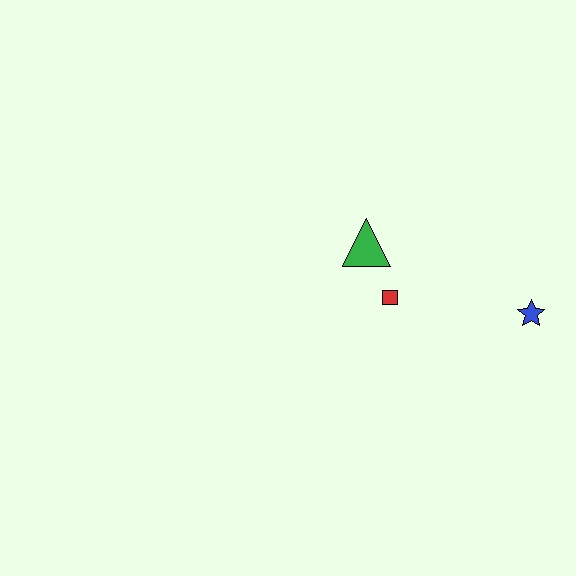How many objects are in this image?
There are 3 objects.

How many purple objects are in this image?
There are no purple objects.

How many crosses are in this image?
There are no crosses.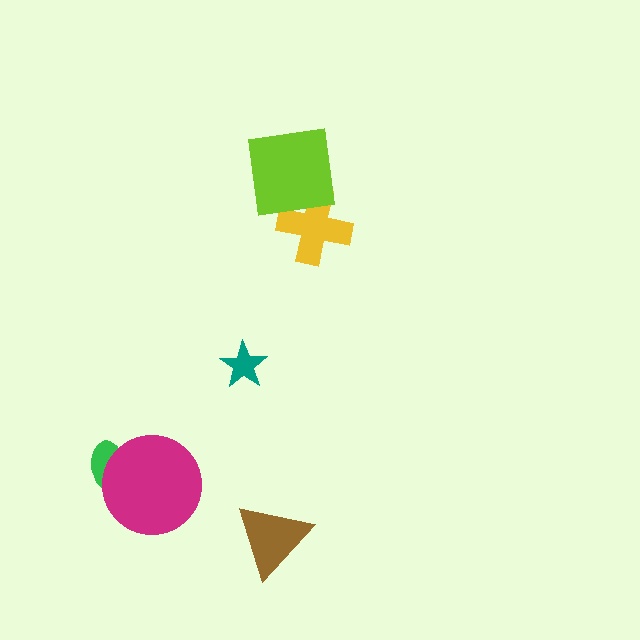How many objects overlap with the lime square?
1 object overlaps with the lime square.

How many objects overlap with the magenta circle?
1 object overlaps with the magenta circle.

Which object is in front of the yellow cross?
The lime square is in front of the yellow cross.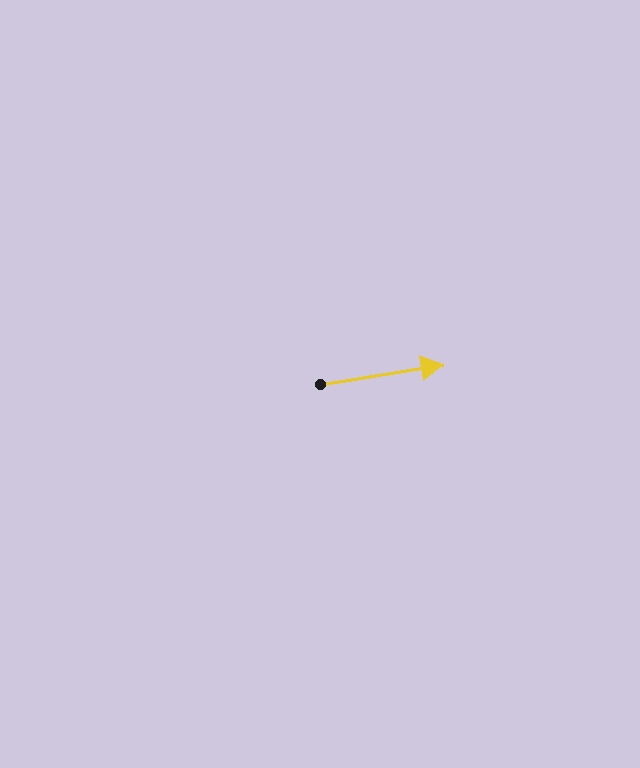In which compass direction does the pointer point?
East.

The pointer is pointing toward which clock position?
Roughly 3 o'clock.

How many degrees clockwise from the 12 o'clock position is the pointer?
Approximately 81 degrees.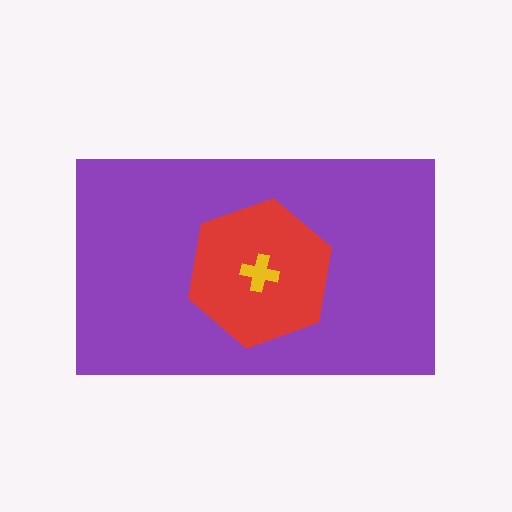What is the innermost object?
The yellow cross.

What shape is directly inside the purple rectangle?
The red hexagon.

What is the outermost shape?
The purple rectangle.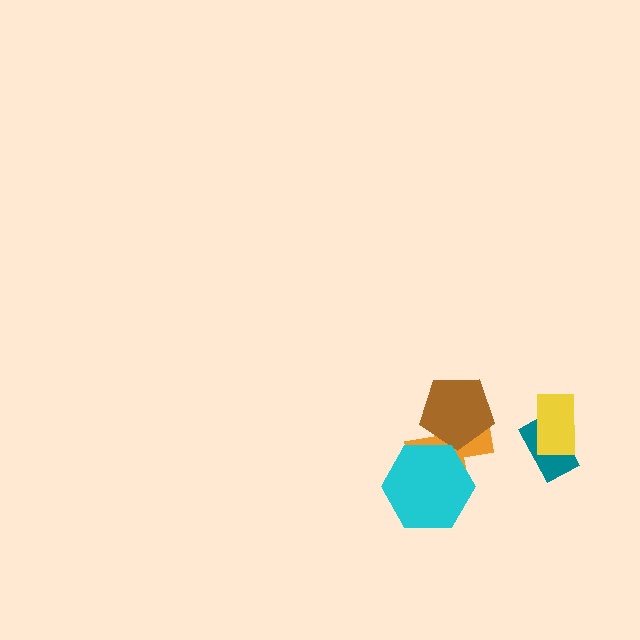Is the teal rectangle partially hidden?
Yes, it is partially covered by another shape.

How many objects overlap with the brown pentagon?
1 object overlaps with the brown pentagon.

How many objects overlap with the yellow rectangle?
1 object overlaps with the yellow rectangle.